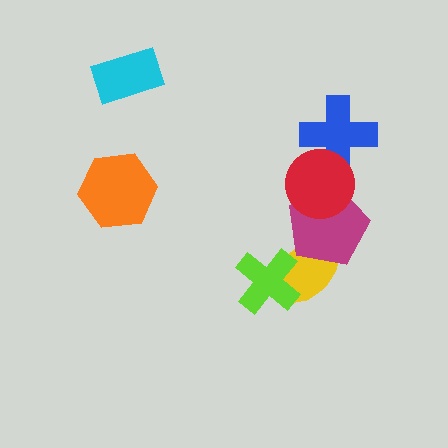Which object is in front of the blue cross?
The red circle is in front of the blue cross.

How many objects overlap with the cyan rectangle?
0 objects overlap with the cyan rectangle.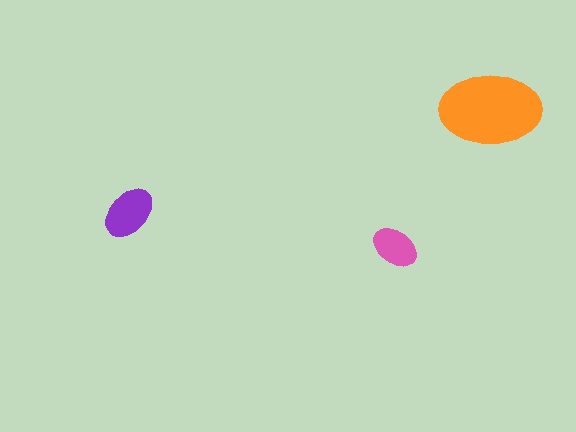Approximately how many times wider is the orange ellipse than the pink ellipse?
About 2 times wider.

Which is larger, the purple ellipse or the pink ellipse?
The purple one.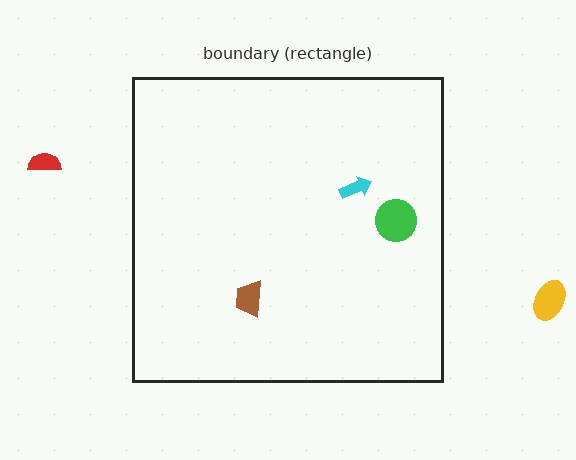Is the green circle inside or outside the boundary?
Inside.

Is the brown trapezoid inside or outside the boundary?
Inside.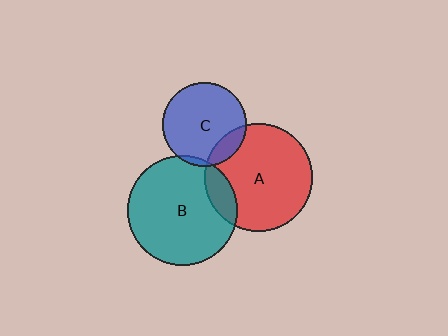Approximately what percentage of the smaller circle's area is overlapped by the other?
Approximately 15%.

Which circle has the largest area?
Circle B (teal).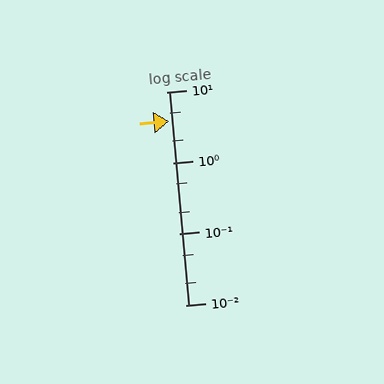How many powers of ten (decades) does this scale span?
The scale spans 3 decades, from 0.01 to 10.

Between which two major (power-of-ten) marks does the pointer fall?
The pointer is between 1 and 10.